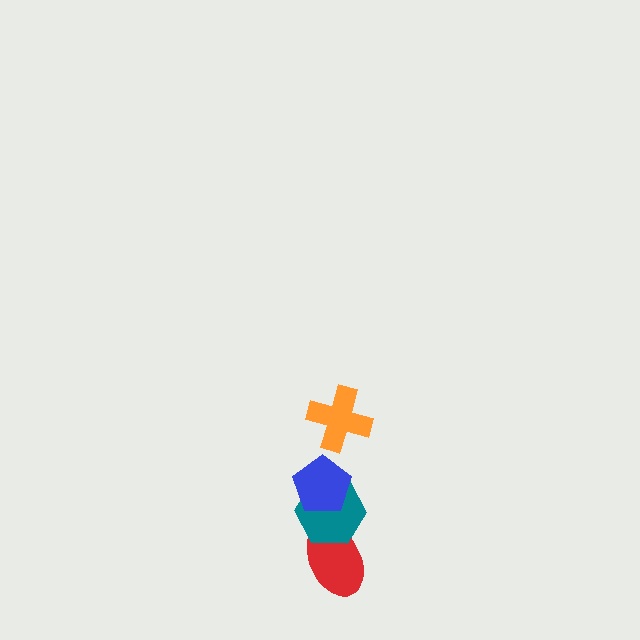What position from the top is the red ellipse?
The red ellipse is 4th from the top.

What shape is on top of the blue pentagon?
The orange cross is on top of the blue pentagon.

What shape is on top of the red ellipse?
The teal hexagon is on top of the red ellipse.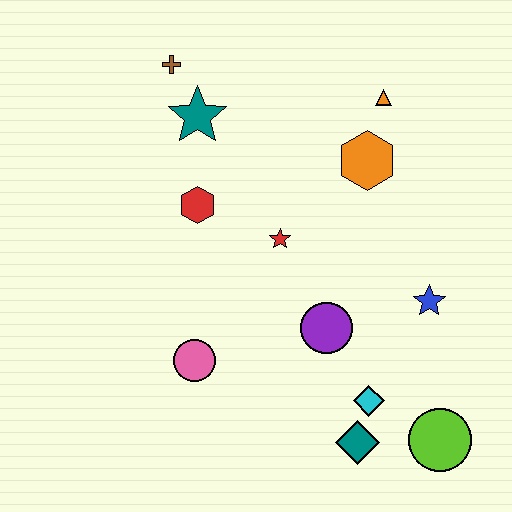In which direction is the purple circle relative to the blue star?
The purple circle is to the left of the blue star.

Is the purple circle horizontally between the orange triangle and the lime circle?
No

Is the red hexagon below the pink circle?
No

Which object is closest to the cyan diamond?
The teal diamond is closest to the cyan diamond.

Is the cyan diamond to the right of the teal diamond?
Yes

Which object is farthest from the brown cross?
The lime circle is farthest from the brown cross.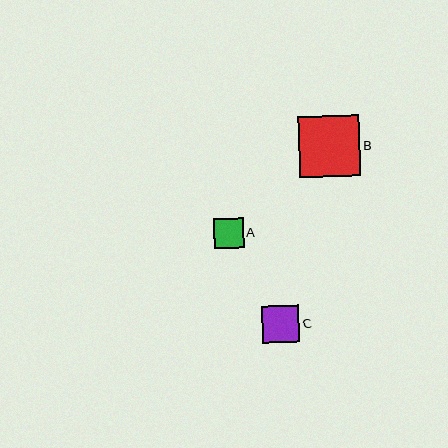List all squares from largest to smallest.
From largest to smallest: B, C, A.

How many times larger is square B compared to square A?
Square B is approximately 2.0 times the size of square A.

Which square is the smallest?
Square A is the smallest with a size of approximately 30 pixels.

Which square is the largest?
Square B is the largest with a size of approximately 61 pixels.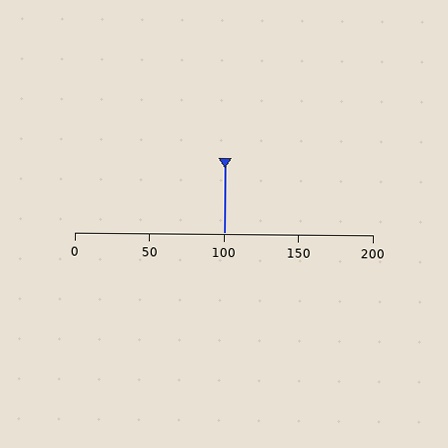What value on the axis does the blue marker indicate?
The marker indicates approximately 100.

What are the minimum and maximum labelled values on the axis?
The axis runs from 0 to 200.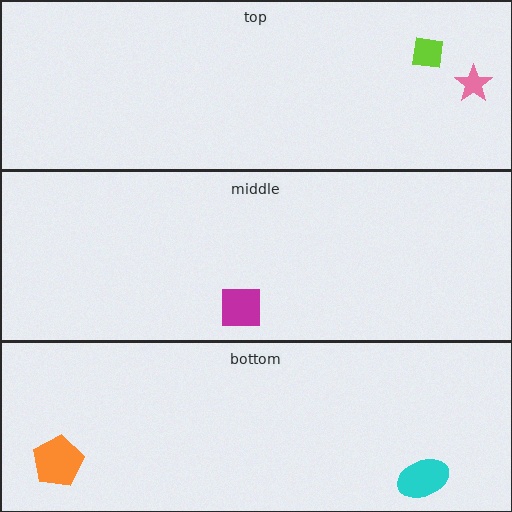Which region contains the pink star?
The top region.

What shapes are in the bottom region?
The cyan ellipse, the orange pentagon.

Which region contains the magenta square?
The middle region.